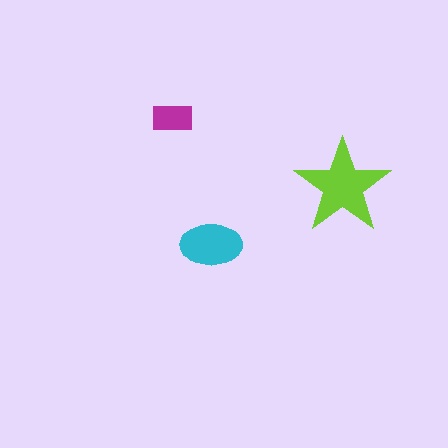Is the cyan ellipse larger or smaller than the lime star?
Smaller.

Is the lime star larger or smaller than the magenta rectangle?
Larger.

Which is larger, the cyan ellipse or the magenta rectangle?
The cyan ellipse.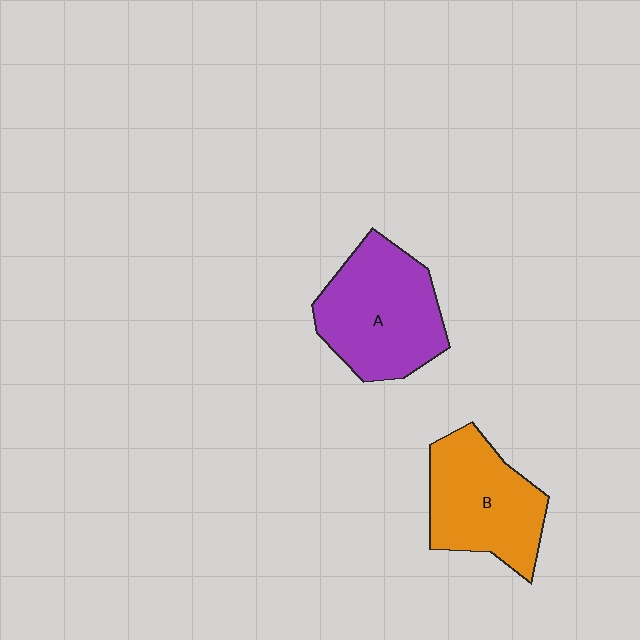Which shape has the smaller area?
Shape B (orange).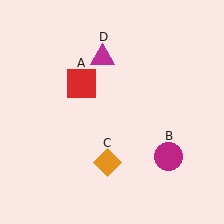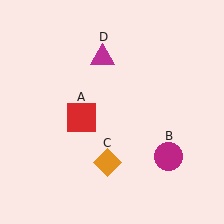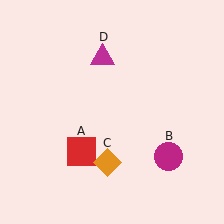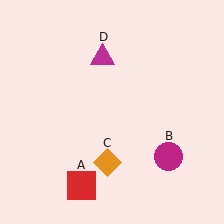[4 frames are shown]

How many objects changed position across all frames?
1 object changed position: red square (object A).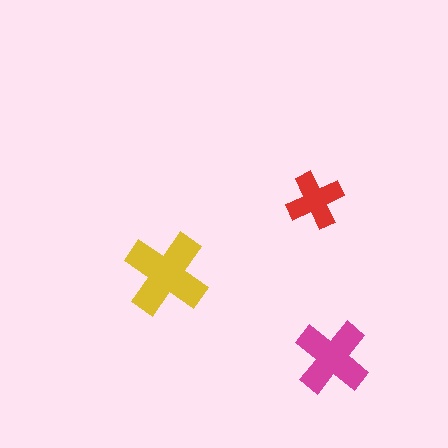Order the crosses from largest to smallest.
the yellow one, the magenta one, the red one.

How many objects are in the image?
There are 3 objects in the image.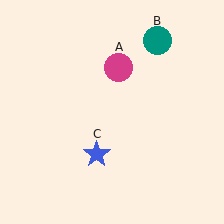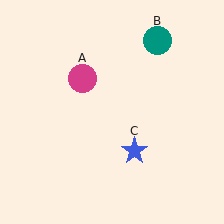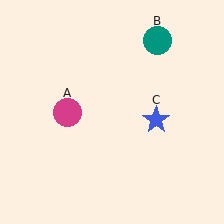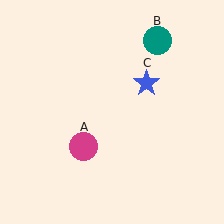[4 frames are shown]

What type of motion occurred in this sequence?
The magenta circle (object A), blue star (object C) rotated counterclockwise around the center of the scene.